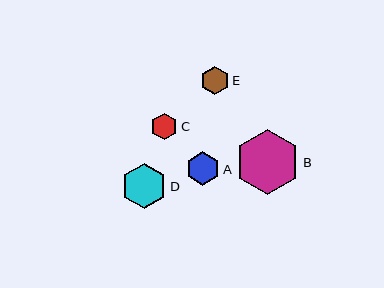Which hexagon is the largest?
Hexagon B is the largest with a size of approximately 64 pixels.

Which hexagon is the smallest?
Hexagon C is the smallest with a size of approximately 27 pixels.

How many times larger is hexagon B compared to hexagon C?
Hexagon B is approximately 2.4 times the size of hexagon C.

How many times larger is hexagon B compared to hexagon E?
Hexagon B is approximately 2.3 times the size of hexagon E.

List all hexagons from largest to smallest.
From largest to smallest: B, D, A, E, C.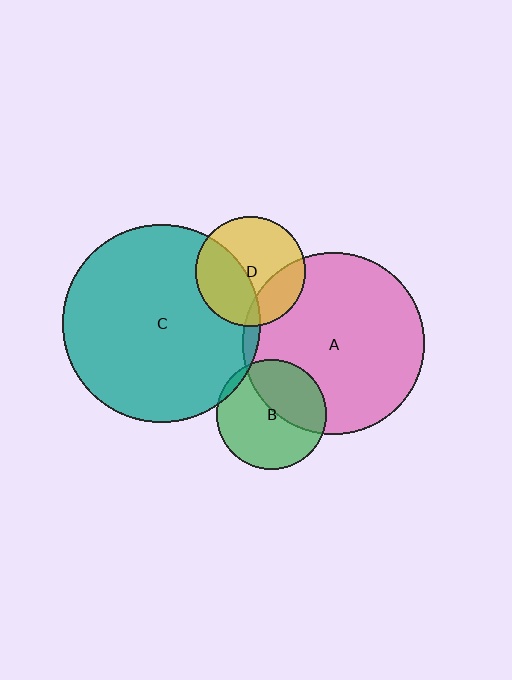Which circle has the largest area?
Circle C (teal).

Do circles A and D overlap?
Yes.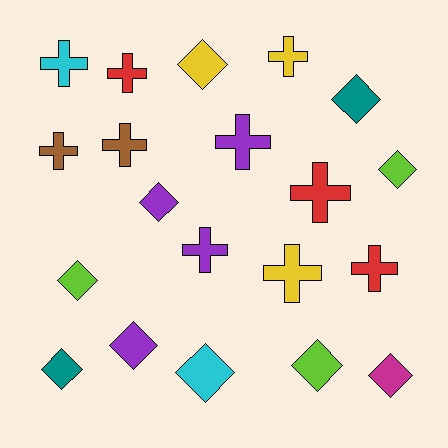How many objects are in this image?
There are 20 objects.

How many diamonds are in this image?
There are 10 diamonds.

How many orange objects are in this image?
There are no orange objects.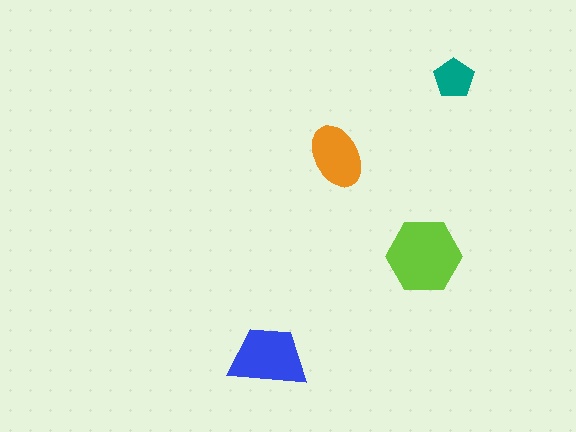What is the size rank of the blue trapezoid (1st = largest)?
2nd.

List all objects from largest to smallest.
The lime hexagon, the blue trapezoid, the orange ellipse, the teal pentagon.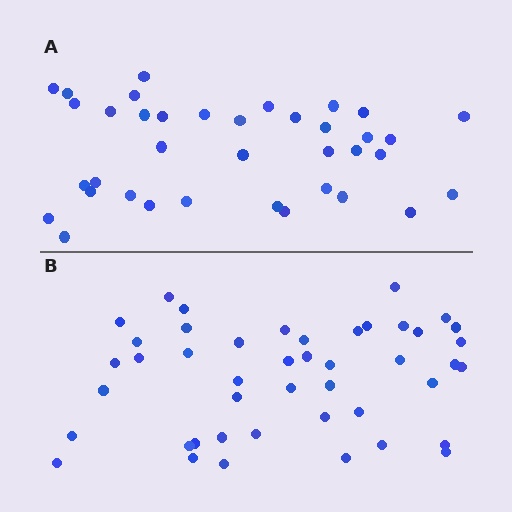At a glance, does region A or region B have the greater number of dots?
Region B (the bottom region) has more dots.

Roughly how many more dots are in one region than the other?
Region B has roughly 8 or so more dots than region A.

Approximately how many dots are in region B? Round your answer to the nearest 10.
About 40 dots. (The exact count is 45, which rounds to 40.)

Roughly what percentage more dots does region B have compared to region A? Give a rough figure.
About 20% more.